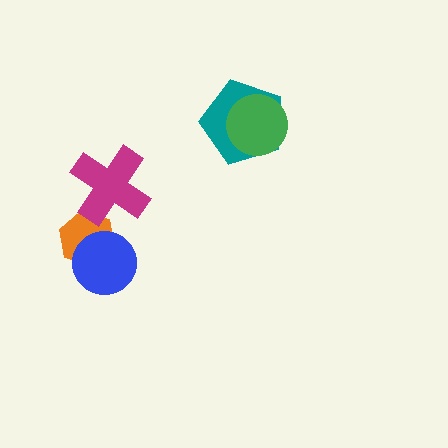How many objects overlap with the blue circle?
1 object overlaps with the blue circle.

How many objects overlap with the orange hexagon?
2 objects overlap with the orange hexagon.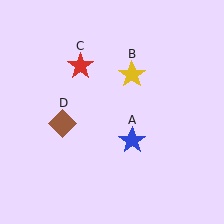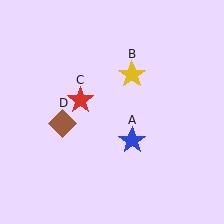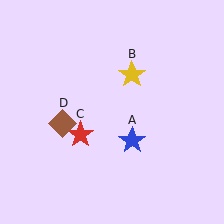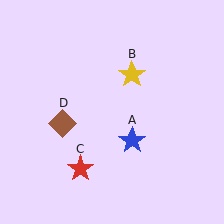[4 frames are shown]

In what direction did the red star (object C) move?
The red star (object C) moved down.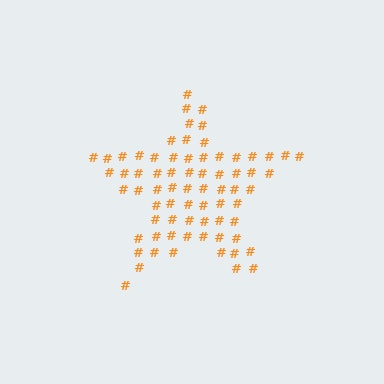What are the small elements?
The small elements are hash symbols.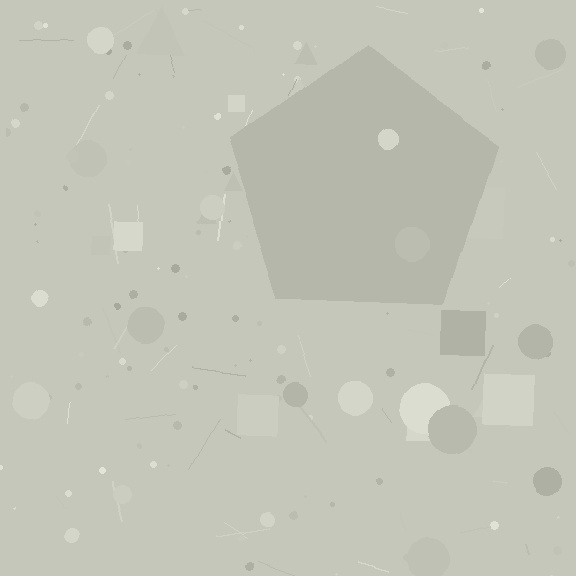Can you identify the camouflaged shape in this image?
The camouflaged shape is a pentagon.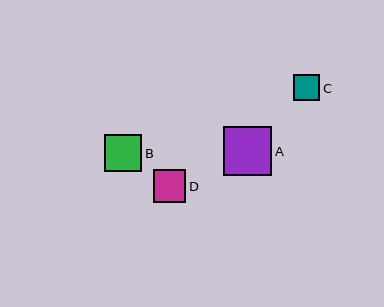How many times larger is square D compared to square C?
Square D is approximately 1.2 times the size of square C.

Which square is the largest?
Square A is the largest with a size of approximately 49 pixels.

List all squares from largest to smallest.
From largest to smallest: A, B, D, C.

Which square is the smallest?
Square C is the smallest with a size of approximately 27 pixels.